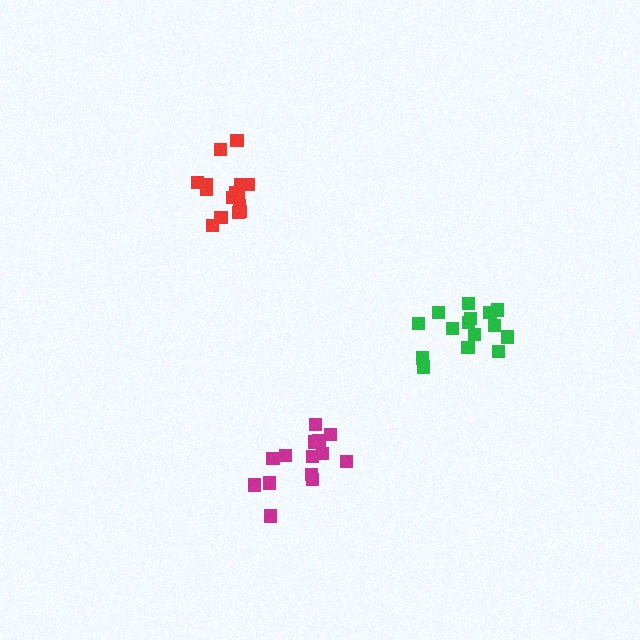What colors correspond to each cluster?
The clusters are colored: magenta, red, green.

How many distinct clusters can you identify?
There are 3 distinct clusters.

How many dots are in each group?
Group 1: 14 dots, Group 2: 15 dots, Group 3: 15 dots (44 total).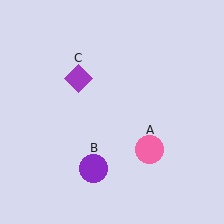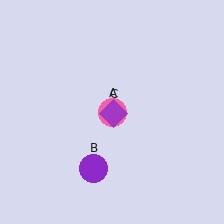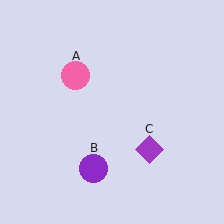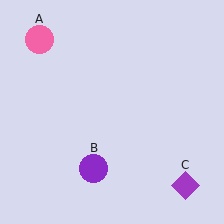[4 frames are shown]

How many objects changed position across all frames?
2 objects changed position: pink circle (object A), purple diamond (object C).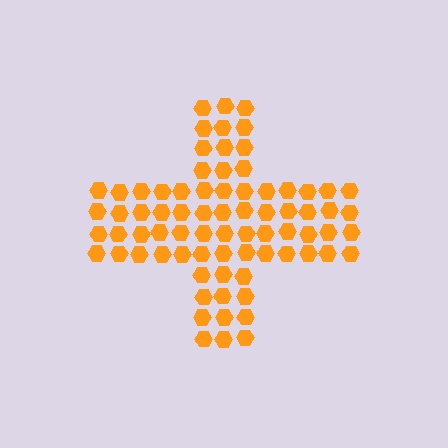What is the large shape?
The large shape is a cross.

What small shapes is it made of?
It is made of small hexagons.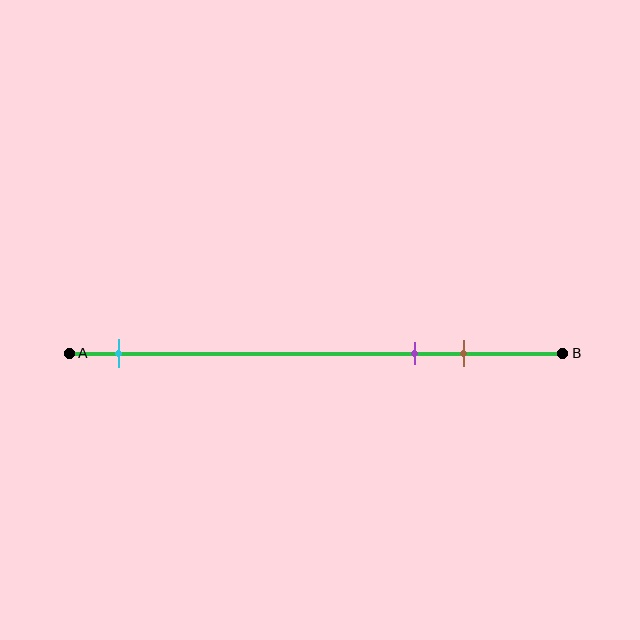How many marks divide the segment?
There are 3 marks dividing the segment.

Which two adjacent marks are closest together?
The purple and brown marks are the closest adjacent pair.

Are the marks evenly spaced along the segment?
No, the marks are not evenly spaced.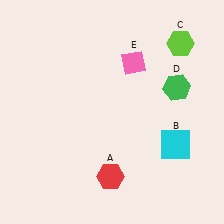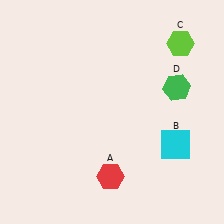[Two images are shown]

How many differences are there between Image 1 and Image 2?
There is 1 difference between the two images.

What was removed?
The pink diamond (E) was removed in Image 2.